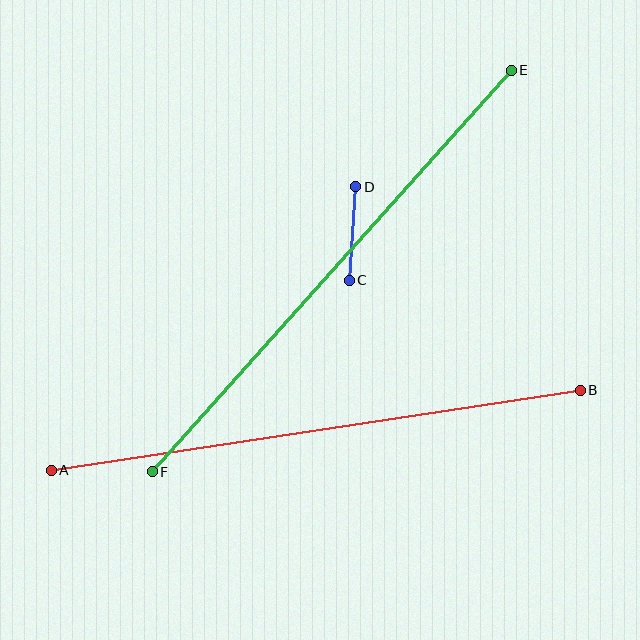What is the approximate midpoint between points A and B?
The midpoint is at approximately (316, 430) pixels.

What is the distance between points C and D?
The distance is approximately 94 pixels.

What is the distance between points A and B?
The distance is approximately 535 pixels.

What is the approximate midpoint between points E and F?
The midpoint is at approximately (332, 271) pixels.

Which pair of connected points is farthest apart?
Points E and F are farthest apart.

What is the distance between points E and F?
The distance is approximately 539 pixels.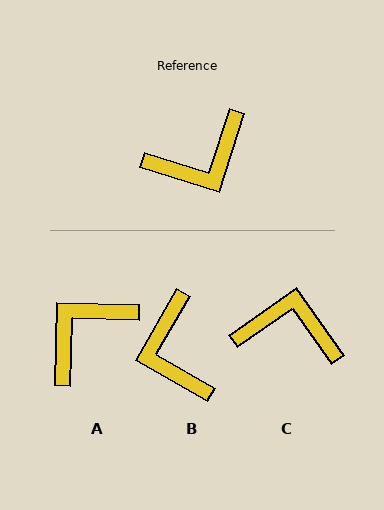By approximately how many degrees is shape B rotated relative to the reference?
Approximately 102 degrees clockwise.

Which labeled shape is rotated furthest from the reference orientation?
A, about 164 degrees away.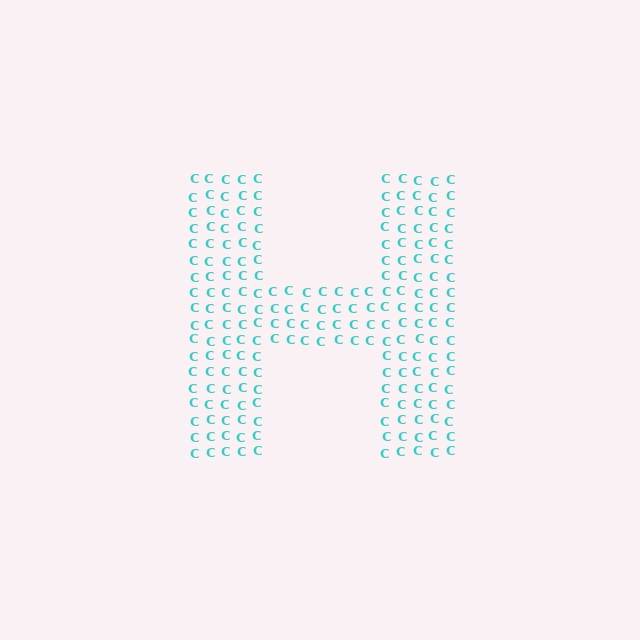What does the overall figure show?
The overall figure shows the letter H.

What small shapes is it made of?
It is made of small letter C's.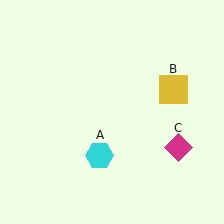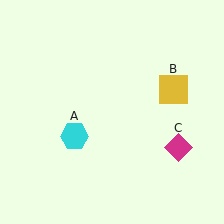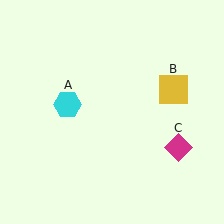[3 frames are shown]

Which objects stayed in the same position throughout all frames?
Yellow square (object B) and magenta diamond (object C) remained stationary.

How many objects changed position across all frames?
1 object changed position: cyan hexagon (object A).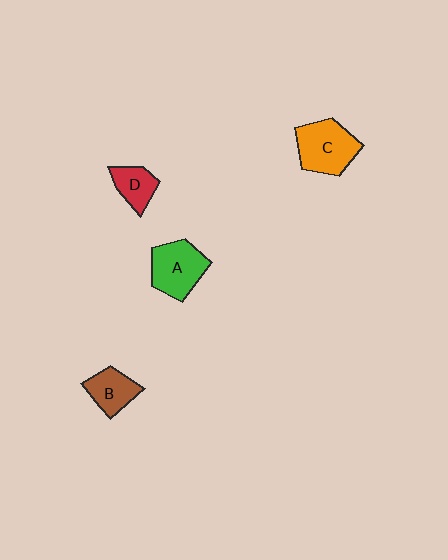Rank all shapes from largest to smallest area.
From largest to smallest: C (orange), A (green), B (brown), D (red).